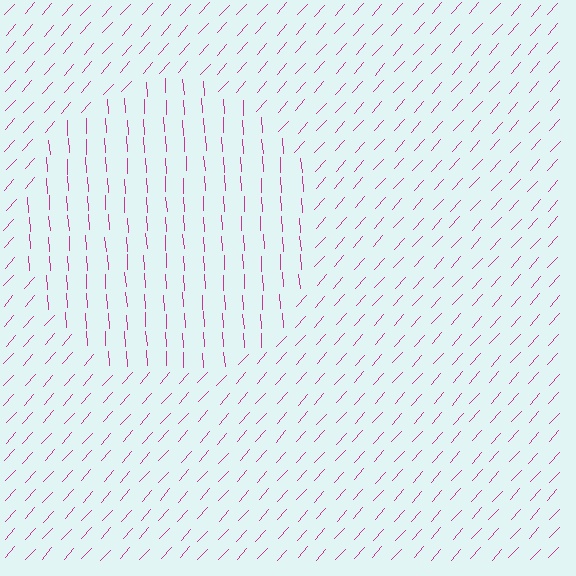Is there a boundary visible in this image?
Yes, there is a texture boundary formed by a change in line orientation.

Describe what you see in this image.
The image is filled with small magenta line segments. A circle region in the image has lines oriented differently from the surrounding lines, creating a visible texture boundary.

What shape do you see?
I see a circle.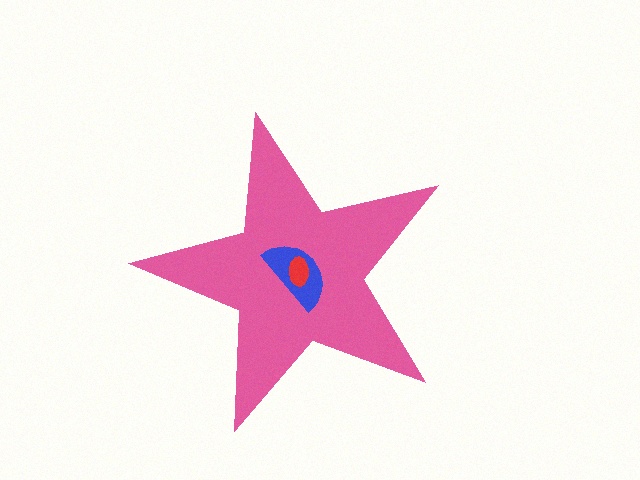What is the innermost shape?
The red ellipse.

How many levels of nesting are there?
3.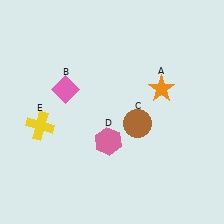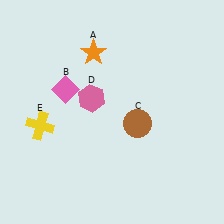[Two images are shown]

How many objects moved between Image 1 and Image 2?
2 objects moved between the two images.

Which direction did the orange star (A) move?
The orange star (A) moved left.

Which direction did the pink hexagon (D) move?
The pink hexagon (D) moved up.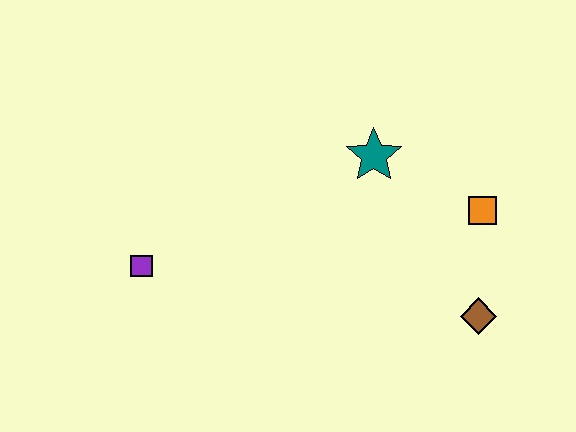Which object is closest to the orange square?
The brown diamond is closest to the orange square.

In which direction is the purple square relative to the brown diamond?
The purple square is to the left of the brown diamond.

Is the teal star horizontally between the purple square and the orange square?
Yes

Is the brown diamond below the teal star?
Yes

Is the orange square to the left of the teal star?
No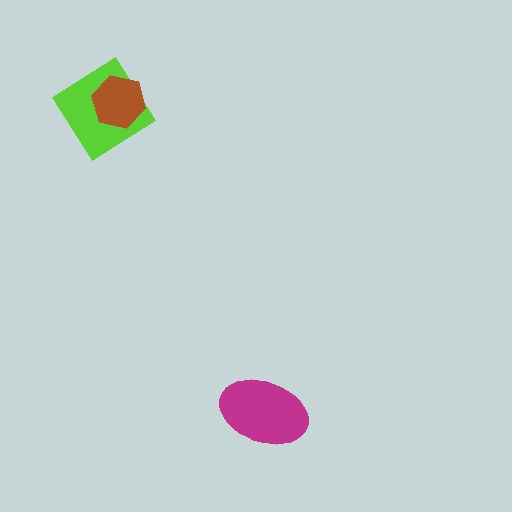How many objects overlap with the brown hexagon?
1 object overlaps with the brown hexagon.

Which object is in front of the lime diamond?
The brown hexagon is in front of the lime diamond.